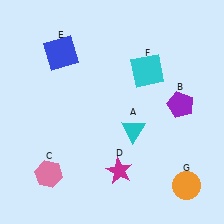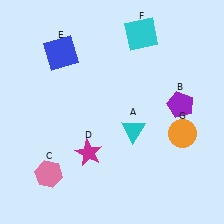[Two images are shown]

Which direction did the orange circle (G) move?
The orange circle (G) moved up.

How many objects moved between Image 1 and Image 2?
3 objects moved between the two images.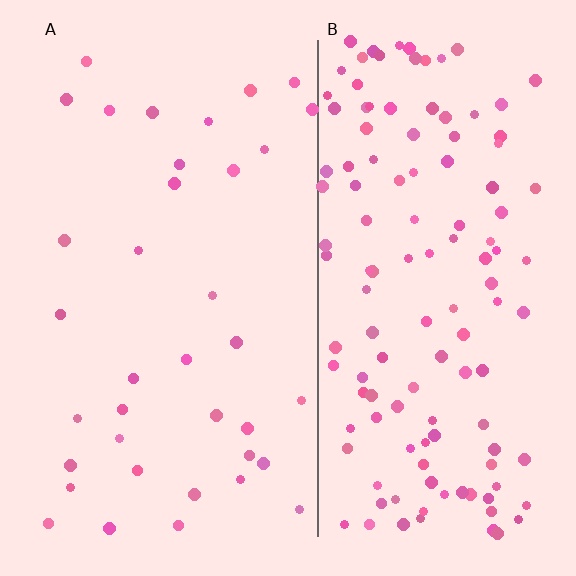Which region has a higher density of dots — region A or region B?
B (the right).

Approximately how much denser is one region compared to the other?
Approximately 3.6× — region B over region A.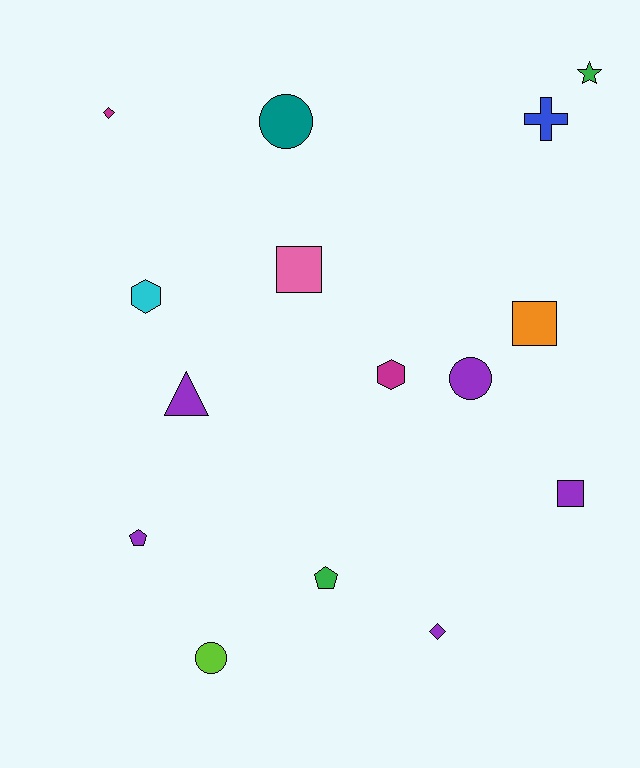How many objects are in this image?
There are 15 objects.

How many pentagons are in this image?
There are 2 pentagons.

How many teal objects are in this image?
There is 1 teal object.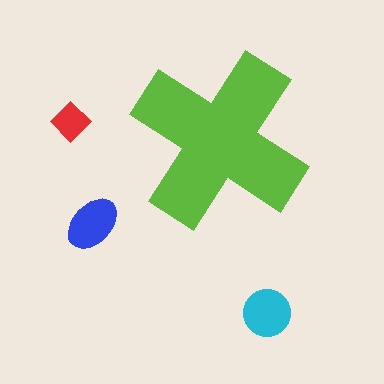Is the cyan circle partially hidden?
No, the cyan circle is fully visible.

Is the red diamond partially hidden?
No, the red diamond is fully visible.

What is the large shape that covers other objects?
A lime cross.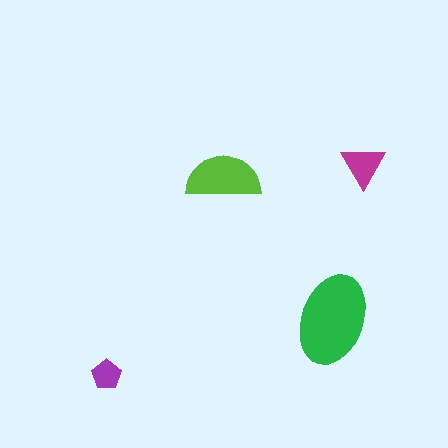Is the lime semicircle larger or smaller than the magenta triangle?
Larger.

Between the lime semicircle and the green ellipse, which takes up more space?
The green ellipse.